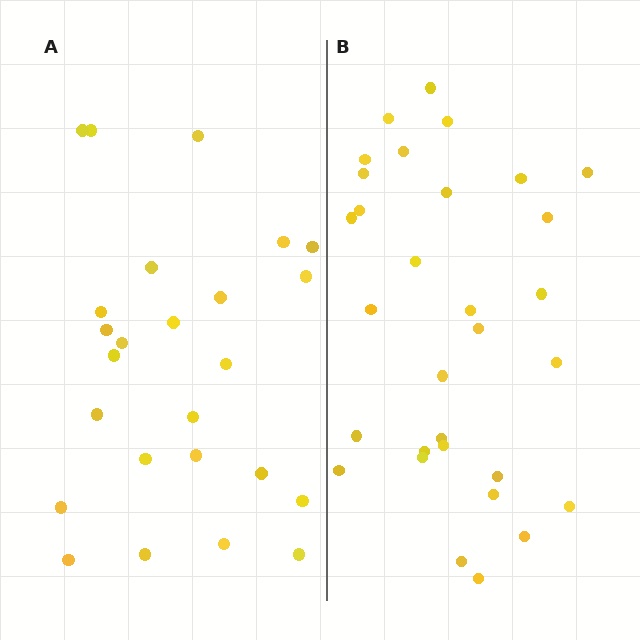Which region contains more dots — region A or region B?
Region B (the right region) has more dots.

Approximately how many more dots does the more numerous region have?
Region B has about 6 more dots than region A.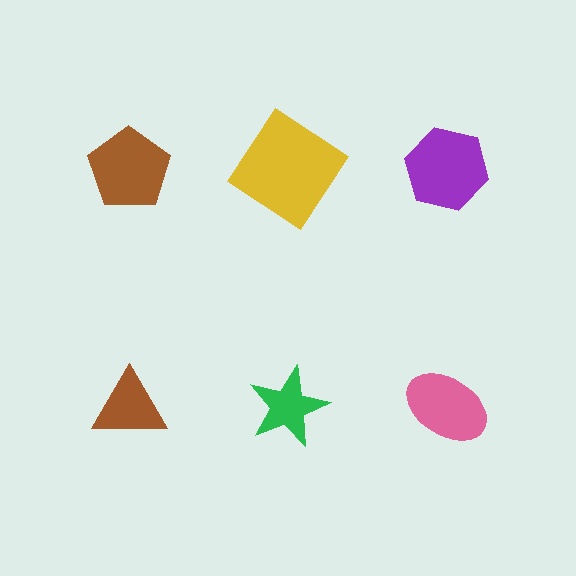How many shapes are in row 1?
3 shapes.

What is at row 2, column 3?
A pink ellipse.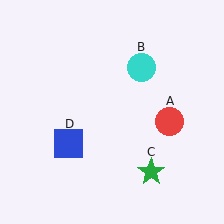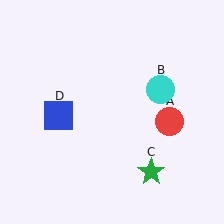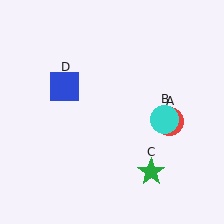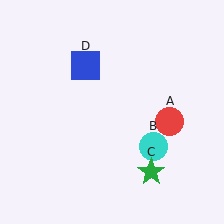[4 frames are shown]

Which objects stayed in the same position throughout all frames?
Red circle (object A) and green star (object C) remained stationary.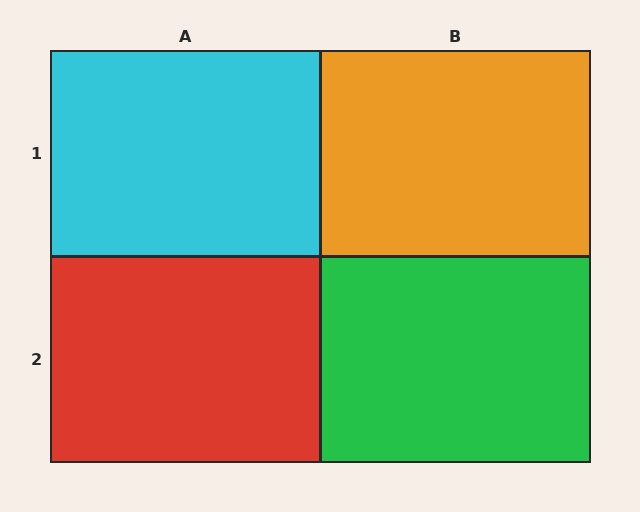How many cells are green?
1 cell is green.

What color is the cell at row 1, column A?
Cyan.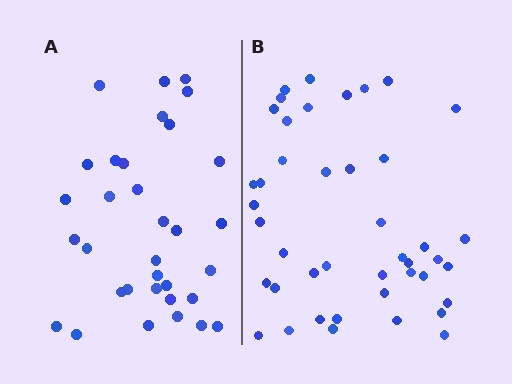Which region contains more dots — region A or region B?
Region B (the right region) has more dots.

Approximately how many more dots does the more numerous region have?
Region B has roughly 10 or so more dots than region A.